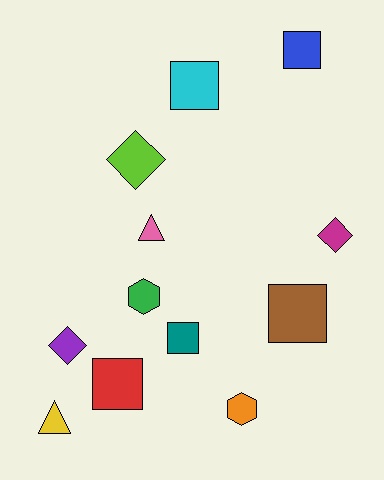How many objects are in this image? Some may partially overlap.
There are 12 objects.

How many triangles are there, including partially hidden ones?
There are 2 triangles.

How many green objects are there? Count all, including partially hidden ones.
There is 1 green object.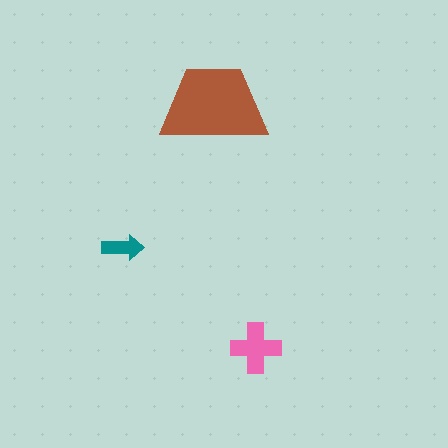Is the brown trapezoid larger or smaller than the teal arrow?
Larger.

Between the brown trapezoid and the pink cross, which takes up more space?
The brown trapezoid.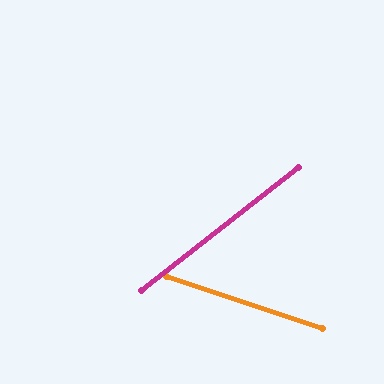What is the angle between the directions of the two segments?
Approximately 57 degrees.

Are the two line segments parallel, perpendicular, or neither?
Neither parallel nor perpendicular — they differ by about 57°.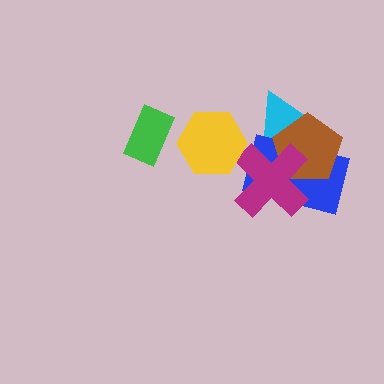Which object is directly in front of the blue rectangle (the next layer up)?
The brown pentagon is directly in front of the blue rectangle.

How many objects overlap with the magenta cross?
3 objects overlap with the magenta cross.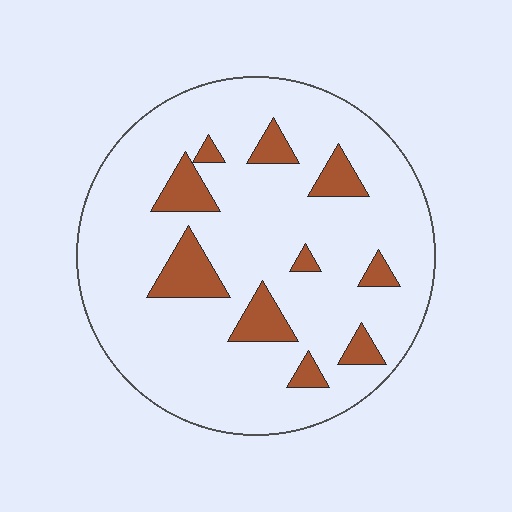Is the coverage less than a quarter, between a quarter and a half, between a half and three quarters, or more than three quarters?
Less than a quarter.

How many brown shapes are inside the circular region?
10.